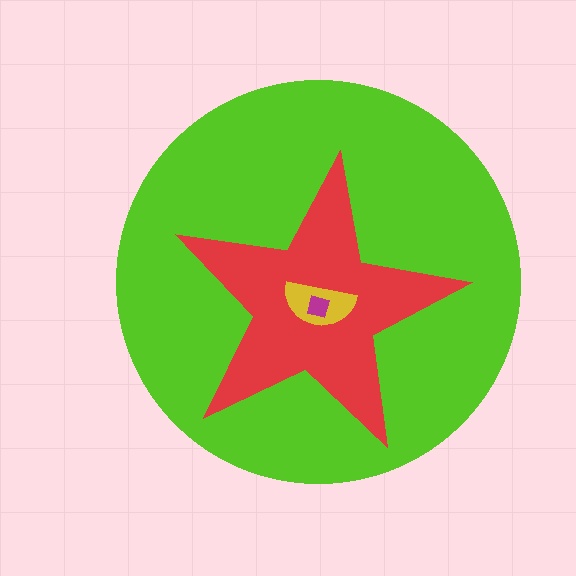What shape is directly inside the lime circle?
The red star.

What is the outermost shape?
The lime circle.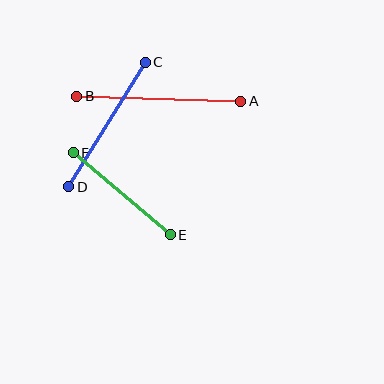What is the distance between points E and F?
The distance is approximately 127 pixels.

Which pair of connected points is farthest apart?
Points A and B are farthest apart.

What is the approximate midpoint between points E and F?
The midpoint is at approximately (122, 194) pixels.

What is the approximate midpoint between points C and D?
The midpoint is at approximately (107, 124) pixels.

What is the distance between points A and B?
The distance is approximately 164 pixels.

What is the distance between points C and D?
The distance is approximately 146 pixels.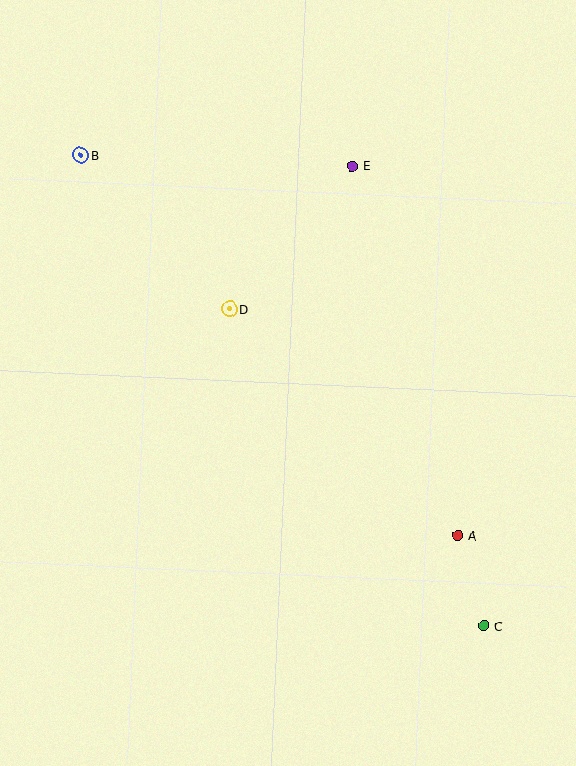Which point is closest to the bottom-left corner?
Point C is closest to the bottom-left corner.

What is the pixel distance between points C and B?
The distance between C and B is 620 pixels.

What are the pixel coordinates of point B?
Point B is at (81, 155).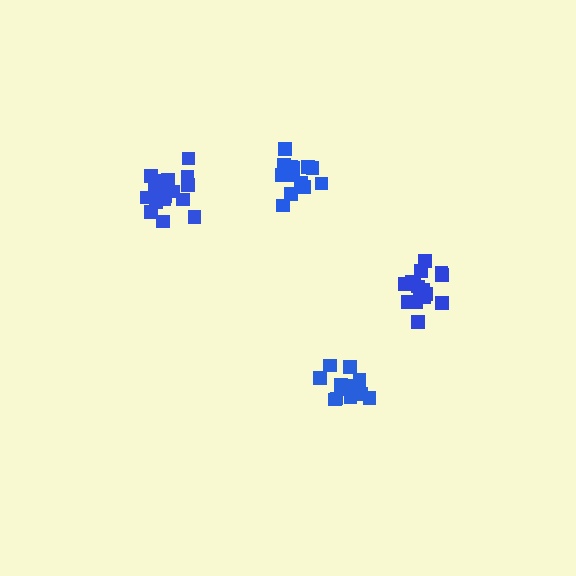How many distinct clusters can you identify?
There are 4 distinct clusters.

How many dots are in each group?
Group 1: 12 dots, Group 2: 17 dots, Group 3: 17 dots, Group 4: 14 dots (60 total).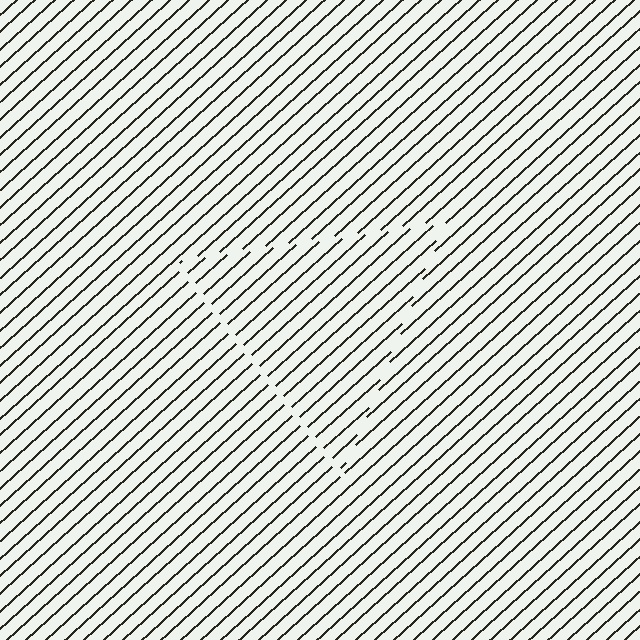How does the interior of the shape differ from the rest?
The interior of the shape contains the same grating, shifted by half a period — the contour is defined by the phase discontinuity where line-ends from the inner and outer gratings abut.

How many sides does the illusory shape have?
3 sides — the line-ends trace a triangle.